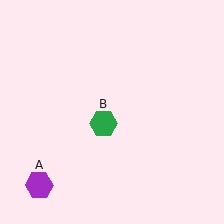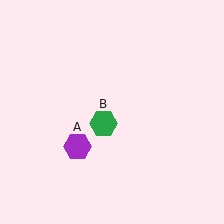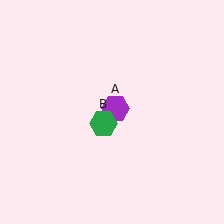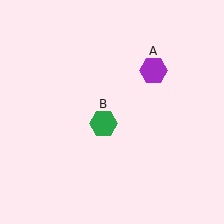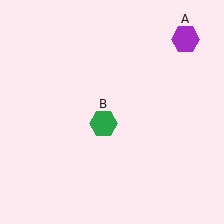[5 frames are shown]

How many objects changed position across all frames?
1 object changed position: purple hexagon (object A).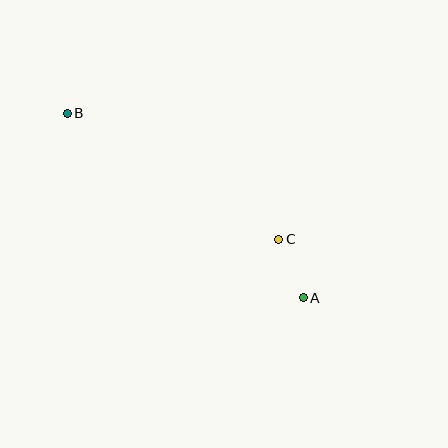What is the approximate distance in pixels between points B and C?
The distance between B and C is approximately 246 pixels.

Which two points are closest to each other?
Points A and C are closest to each other.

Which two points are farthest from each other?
Points A and B are farthest from each other.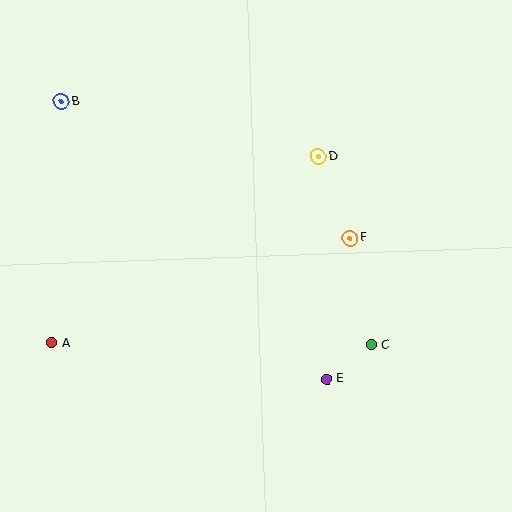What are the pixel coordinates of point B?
Point B is at (61, 101).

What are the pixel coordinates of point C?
Point C is at (371, 345).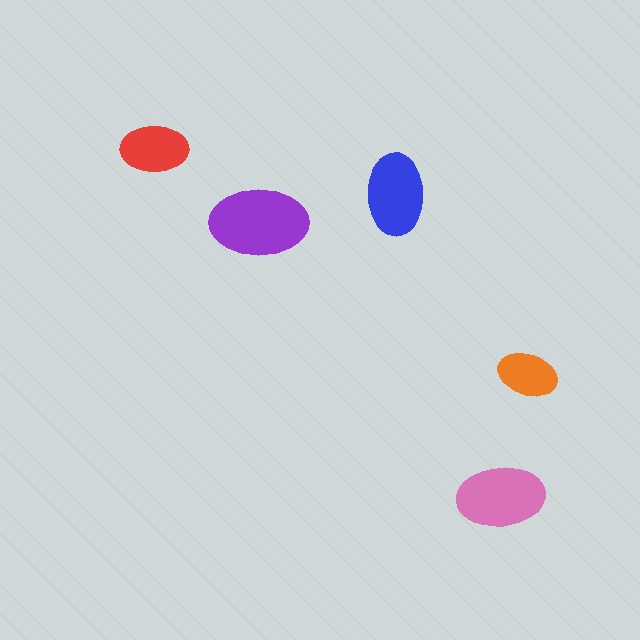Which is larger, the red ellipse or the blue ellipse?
The blue one.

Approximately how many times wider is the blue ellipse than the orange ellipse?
About 1.5 times wider.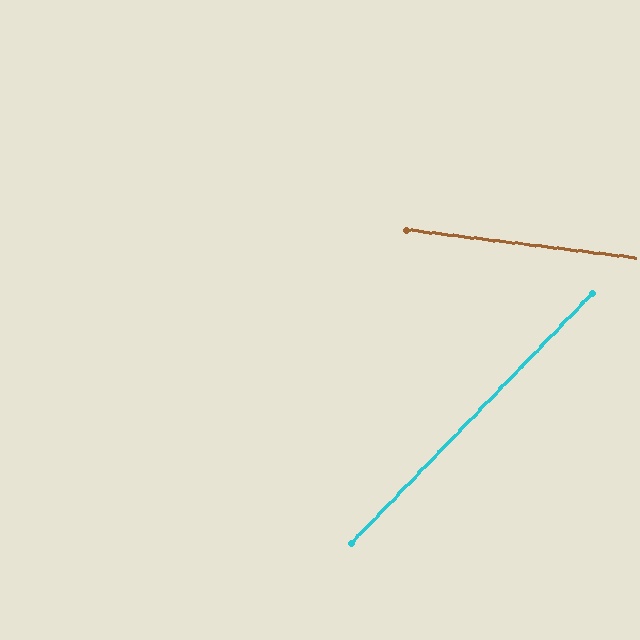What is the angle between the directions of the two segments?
Approximately 53 degrees.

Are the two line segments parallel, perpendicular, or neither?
Neither parallel nor perpendicular — they differ by about 53°.